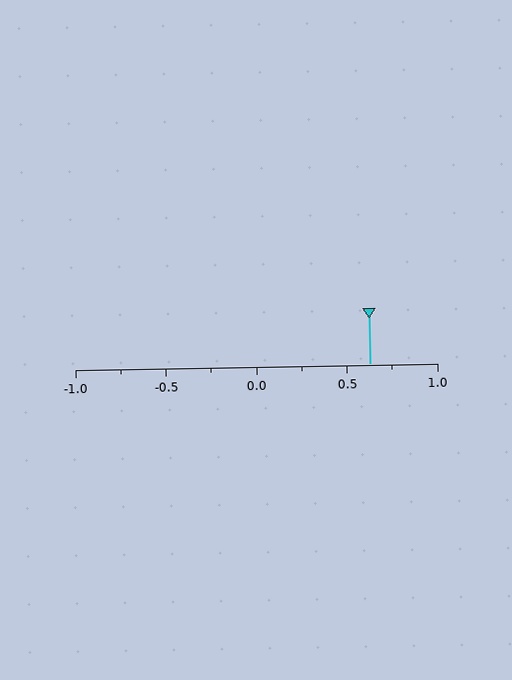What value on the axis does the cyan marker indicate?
The marker indicates approximately 0.62.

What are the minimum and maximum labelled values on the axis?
The axis runs from -1.0 to 1.0.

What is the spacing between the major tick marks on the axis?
The major ticks are spaced 0.5 apart.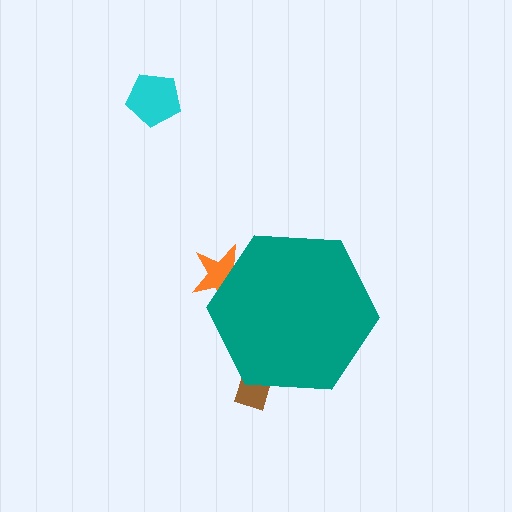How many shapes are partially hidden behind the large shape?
2 shapes are partially hidden.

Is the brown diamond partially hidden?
Yes, the brown diamond is partially hidden behind the teal hexagon.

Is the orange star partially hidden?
Yes, the orange star is partially hidden behind the teal hexagon.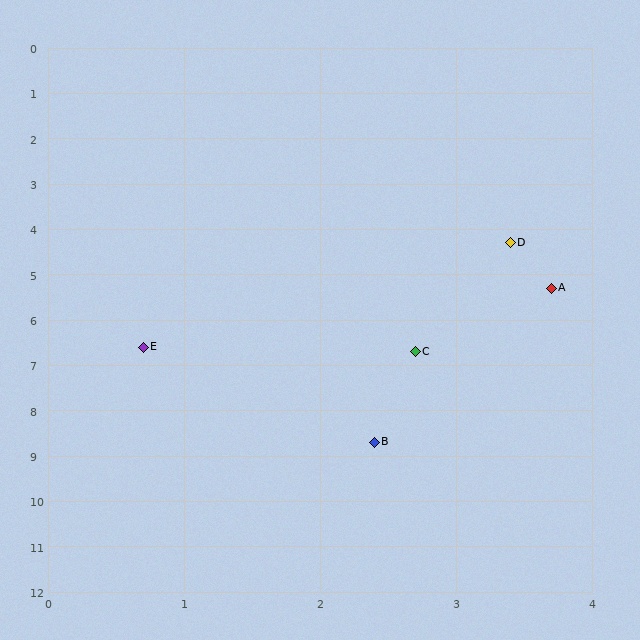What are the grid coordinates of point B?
Point B is at approximately (2.4, 8.7).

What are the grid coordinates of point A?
Point A is at approximately (3.7, 5.3).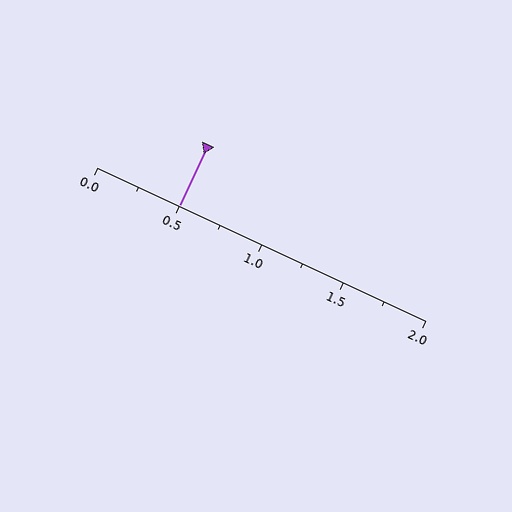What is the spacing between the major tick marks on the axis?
The major ticks are spaced 0.5 apart.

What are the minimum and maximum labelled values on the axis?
The axis runs from 0.0 to 2.0.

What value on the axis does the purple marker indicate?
The marker indicates approximately 0.5.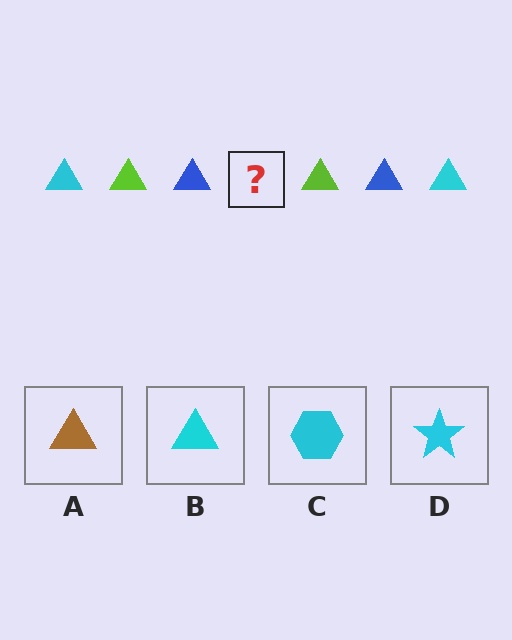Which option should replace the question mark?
Option B.